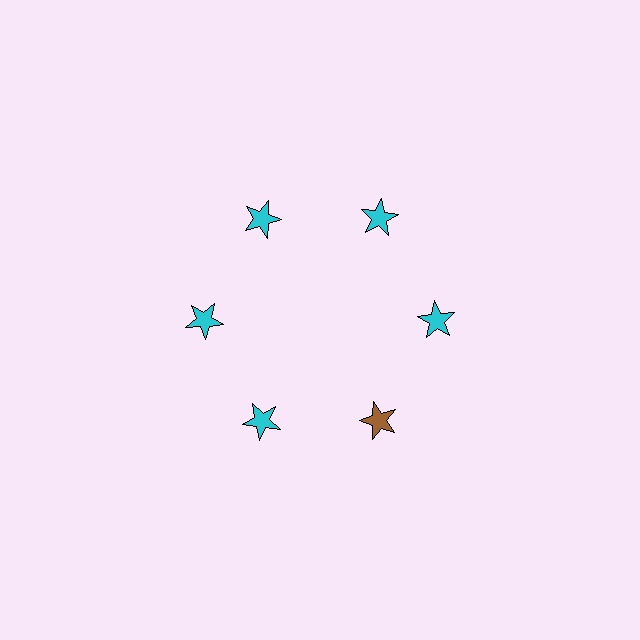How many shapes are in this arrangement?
There are 6 shapes arranged in a ring pattern.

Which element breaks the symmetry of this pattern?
The brown star at roughly the 5 o'clock position breaks the symmetry. All other shapes are cyan stars.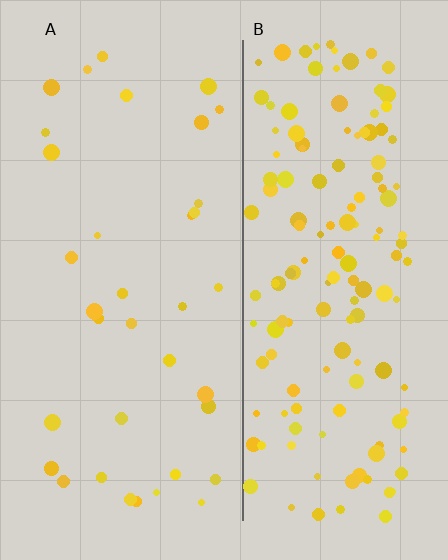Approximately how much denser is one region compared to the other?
Approximately 4.1× — region B over region A.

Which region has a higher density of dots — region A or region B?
B (the right).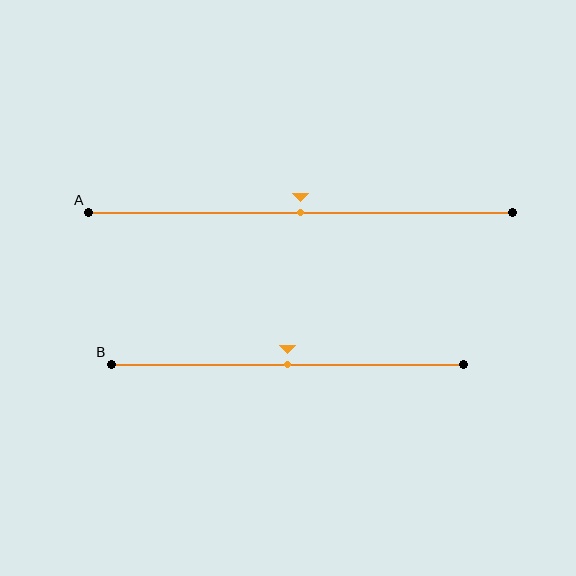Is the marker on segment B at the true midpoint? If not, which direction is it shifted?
Yes, the marker on segment B is at the true midpoint.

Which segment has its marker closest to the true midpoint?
Segment A has its marker closest to the true midpoint.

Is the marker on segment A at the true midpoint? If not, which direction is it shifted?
Yes, the marker on segment A is at the true midpoint.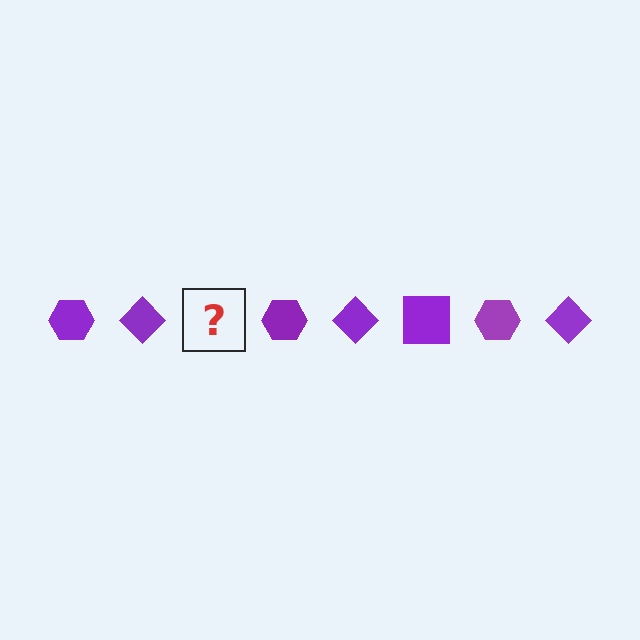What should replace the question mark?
The question mark should be replaced with a purple square.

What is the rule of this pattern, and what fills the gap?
The rule is that the pattern cycles through hexagon, diamond, square shapes in purple. The gap should be filled with a purple square.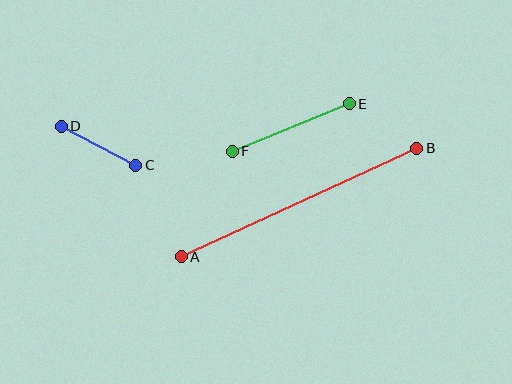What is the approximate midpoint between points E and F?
The midpoint is at approximately (291, 127) pixels.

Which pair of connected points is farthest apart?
Points A and B are farthest apart.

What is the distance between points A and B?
The distance is approximately 259 pixels.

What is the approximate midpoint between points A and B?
The midpoint is at approximately (299, 203) pixels.